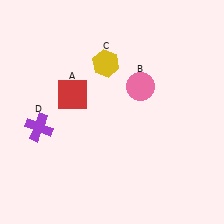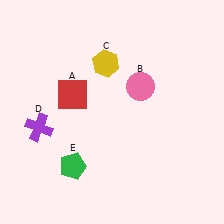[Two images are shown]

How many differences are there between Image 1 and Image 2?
There is 1 difference between the two images.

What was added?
A green pentagon (E) was added in Image 2.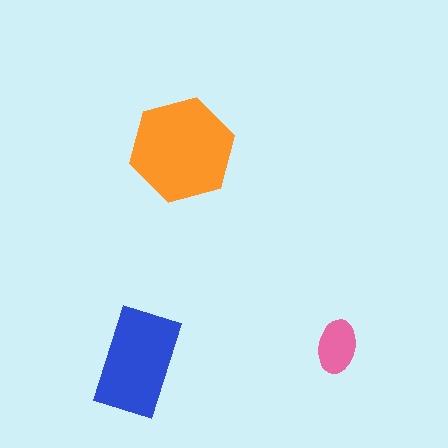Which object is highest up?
The orange hexagon is topmost.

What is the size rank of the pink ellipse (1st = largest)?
3rd.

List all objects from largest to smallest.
The orange hexagon, the blue rectangle, the pink ellipse.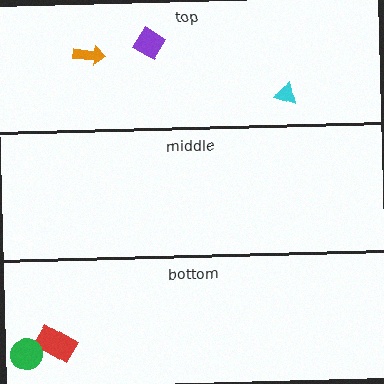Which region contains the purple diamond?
The top region.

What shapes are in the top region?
The cyan triangle, the purple diamond, the orange arrow.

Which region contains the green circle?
The bottom region.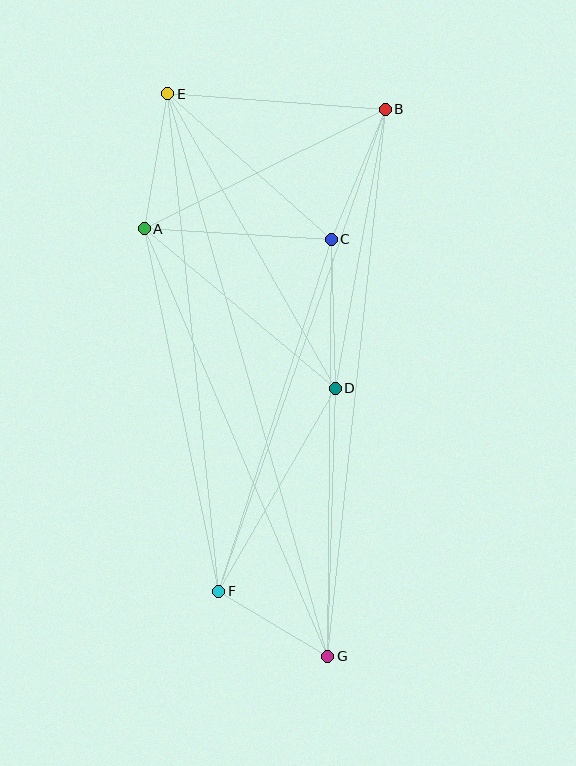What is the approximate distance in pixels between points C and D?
The distance between C and D is approximately 149 pixels.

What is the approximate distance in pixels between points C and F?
The distance between C and F is approximately 370 pixels.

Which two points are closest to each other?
Points F and G are closest to each other.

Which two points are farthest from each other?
Points E and G are farthest from each other.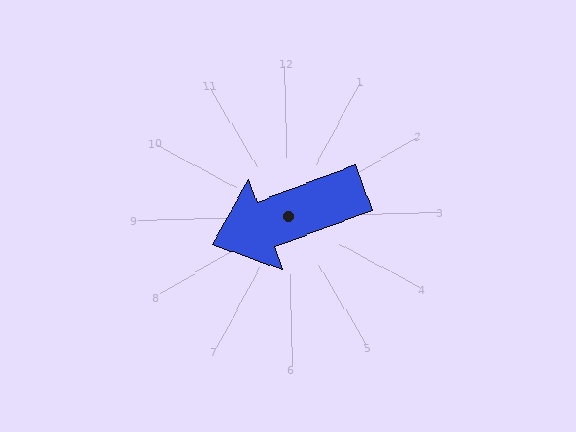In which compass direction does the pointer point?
West.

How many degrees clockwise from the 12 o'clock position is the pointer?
Approximately 251 degrees.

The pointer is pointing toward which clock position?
Roughly 8 o'clock.